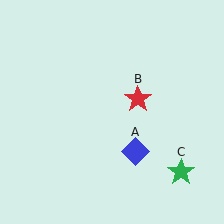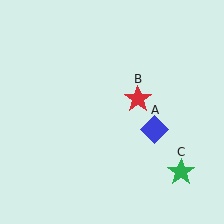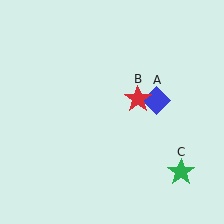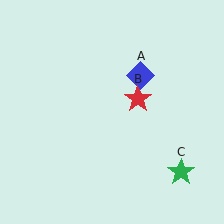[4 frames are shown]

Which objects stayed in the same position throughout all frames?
Red star (object B) and green star (object C) remained stationary.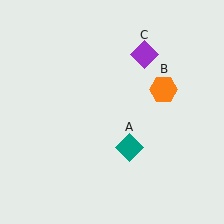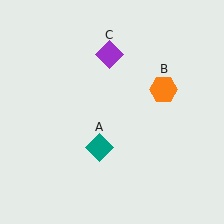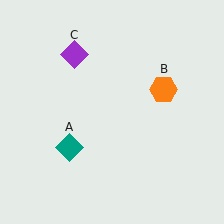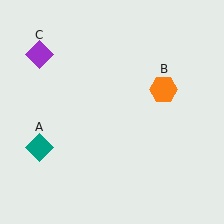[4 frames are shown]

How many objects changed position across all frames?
2 objects changed position: teal diamond (object A), purple diamond (object C).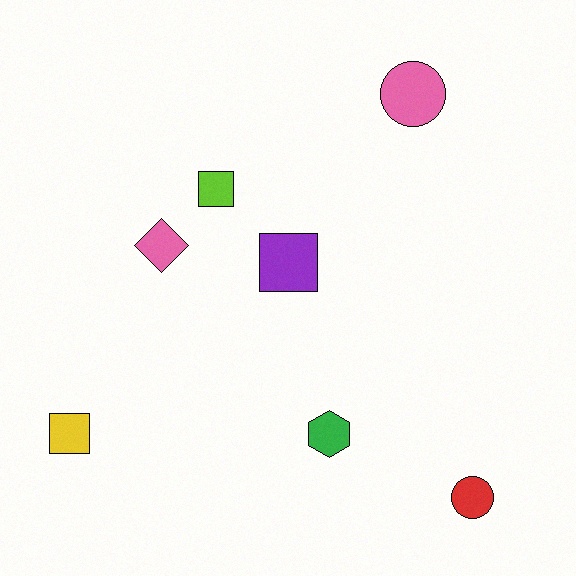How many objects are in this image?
There are 7 objects.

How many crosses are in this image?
There are no crosses.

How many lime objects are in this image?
There is 1 lime object.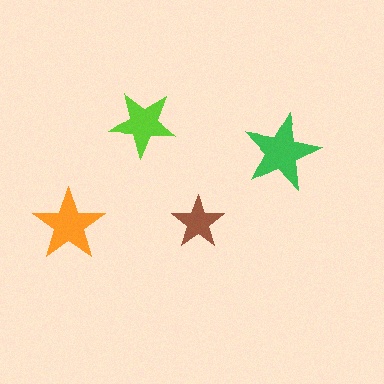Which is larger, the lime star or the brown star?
The lime one.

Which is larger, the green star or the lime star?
The green one.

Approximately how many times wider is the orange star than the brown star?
About 1.5 times wider.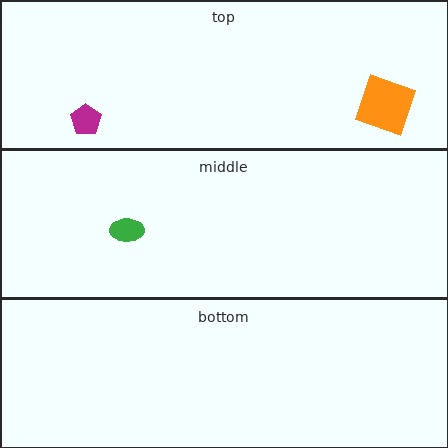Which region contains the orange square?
The top region.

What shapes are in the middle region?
The green ellipse.